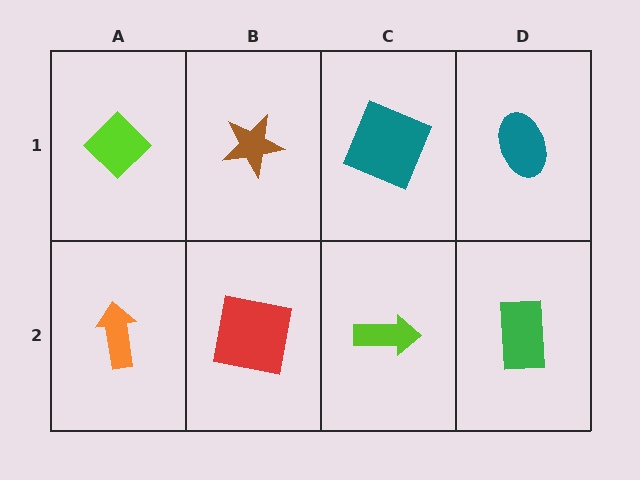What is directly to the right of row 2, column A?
A red square.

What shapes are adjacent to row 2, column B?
A brown star (row 1, column B), an orange arrow (row 2, column A), a lime arrow (row 2, column C).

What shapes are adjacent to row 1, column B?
A red square (row 2, column B), a lime diamond (row 1, column A), a teal square (row 1, column C).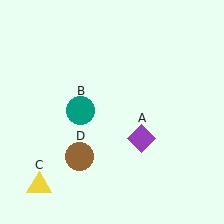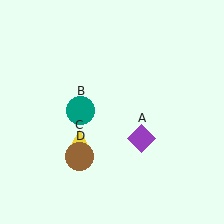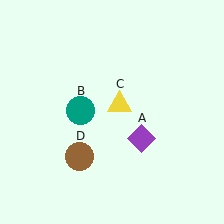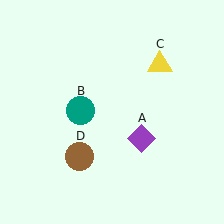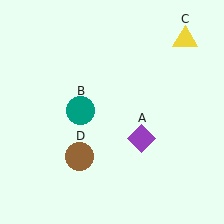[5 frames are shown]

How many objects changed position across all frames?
1 object changed position: yellow triangle (object C).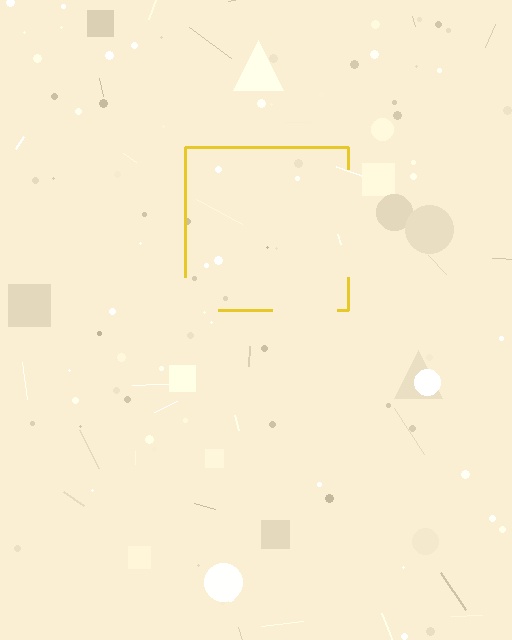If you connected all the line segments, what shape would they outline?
They would outline a square.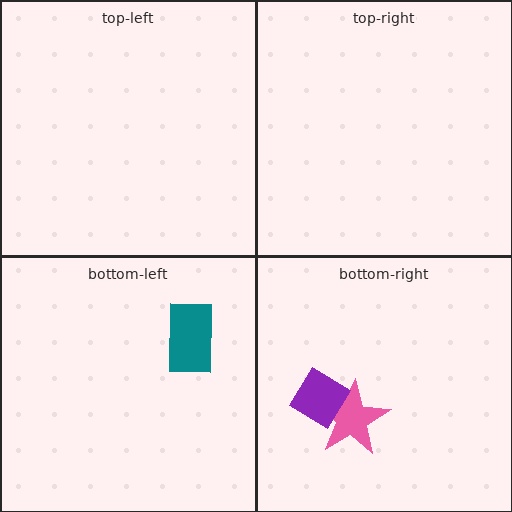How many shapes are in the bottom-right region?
2.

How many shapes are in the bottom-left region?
1.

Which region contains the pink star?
The bottom-right region.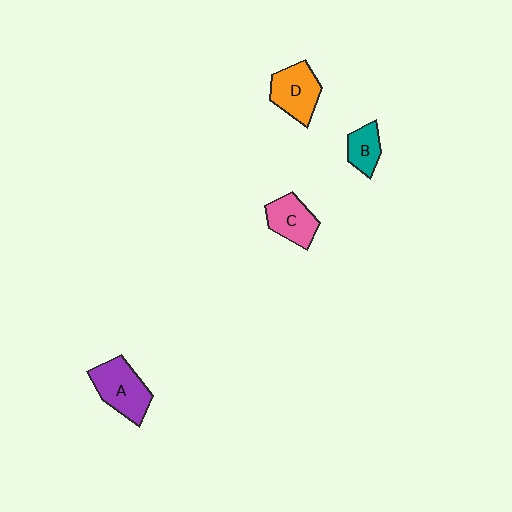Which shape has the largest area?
Shape A (purple).